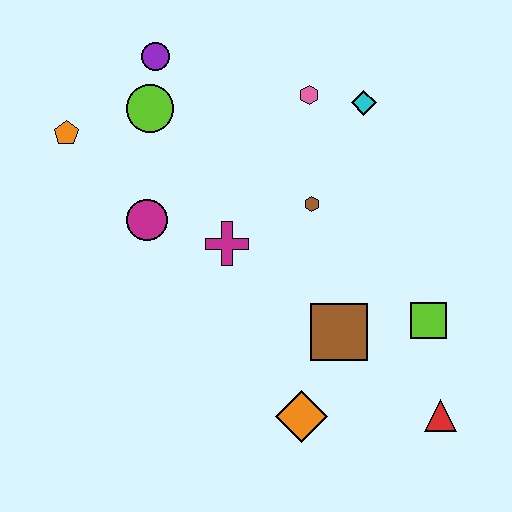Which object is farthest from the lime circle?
The red triangle is farthest from the lime circle.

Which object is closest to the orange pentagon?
The lime circle is closest to the orange pentagon.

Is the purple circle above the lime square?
Yes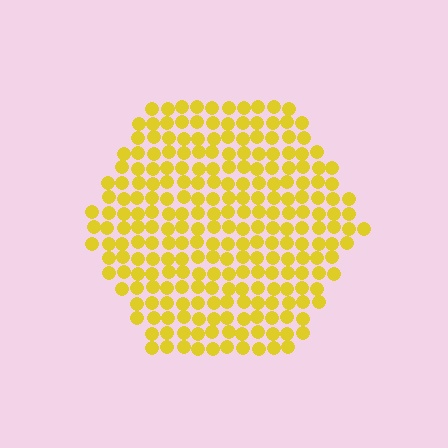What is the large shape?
The large shape is a hexagon.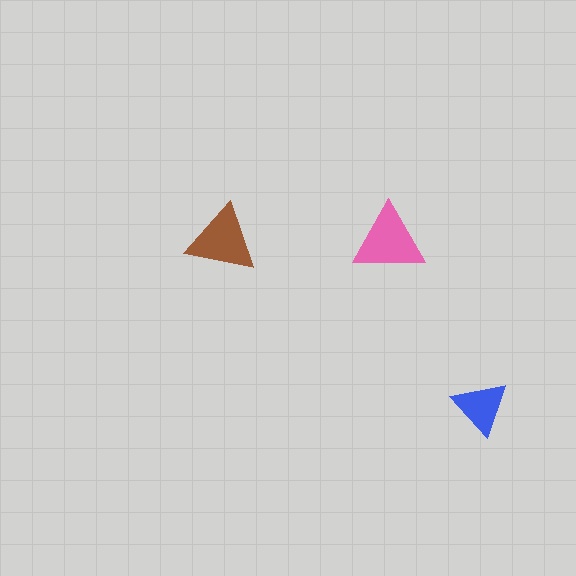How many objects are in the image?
There are 3 objects in the image.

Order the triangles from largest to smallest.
the pink one, the brown one, the blue one.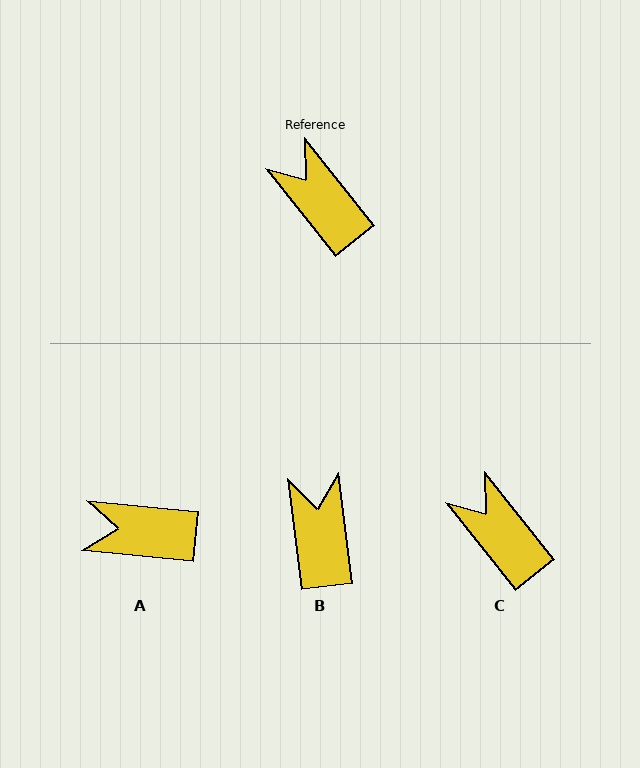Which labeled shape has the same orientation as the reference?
C.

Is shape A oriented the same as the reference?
No, it is off by about 46 degrees.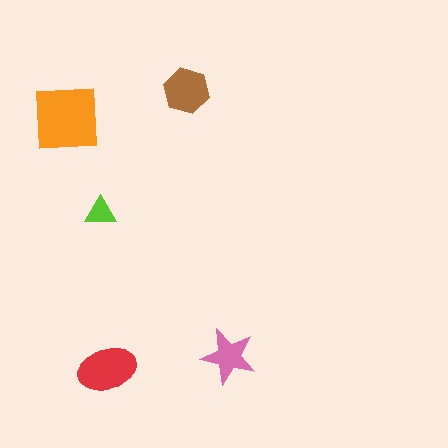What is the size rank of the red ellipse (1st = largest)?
2nd.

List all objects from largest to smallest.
The orange square, the red ellipse, the brown hexagon, the pink star, the lime triangle.